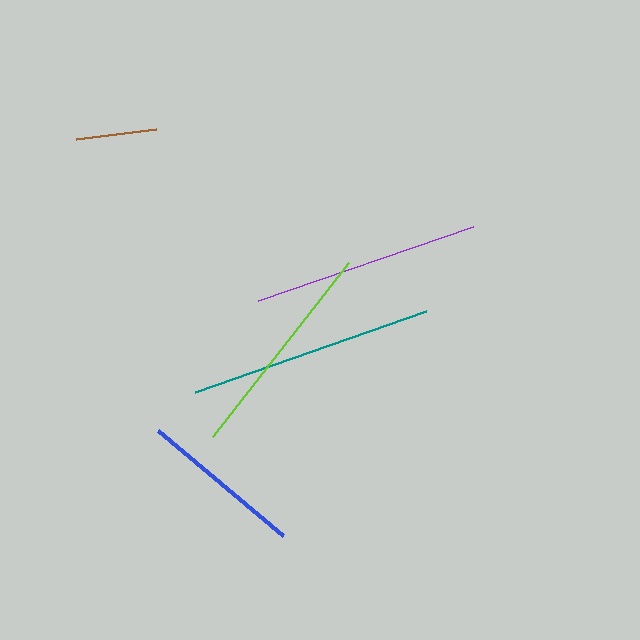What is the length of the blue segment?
The blue segment is approximately 163 pixels long.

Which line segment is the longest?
The teal line is the longest at approximately 245 pixels.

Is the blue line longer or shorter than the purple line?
The purple line is longer than the blue line.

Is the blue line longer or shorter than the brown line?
The blue line is longer than the brown line.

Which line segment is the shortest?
The brown line is the shortest at approximately 80 pixels.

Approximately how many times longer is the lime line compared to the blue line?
The lime line is approximately 1.4 times the length of the blue line.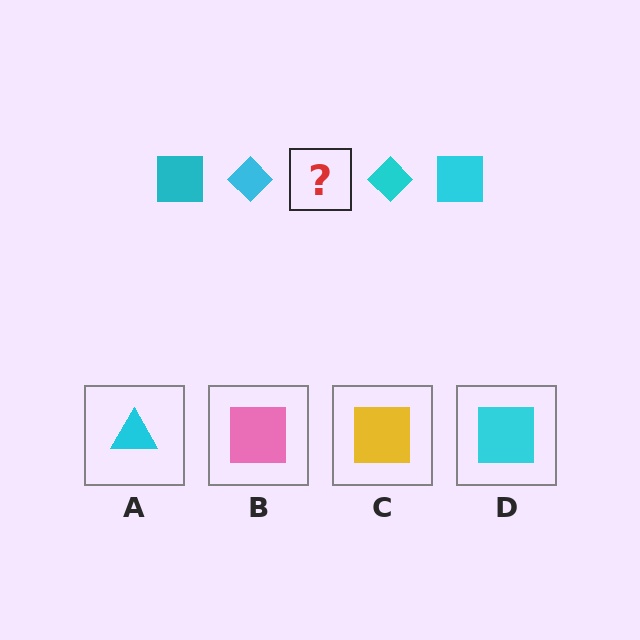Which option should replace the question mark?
Option D.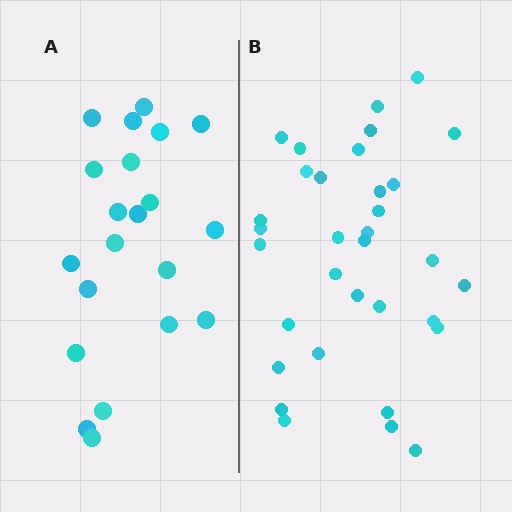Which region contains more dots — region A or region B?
Region B (the right region) has more dots.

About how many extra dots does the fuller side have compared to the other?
Region B has roughly 12 or so more dots than region A.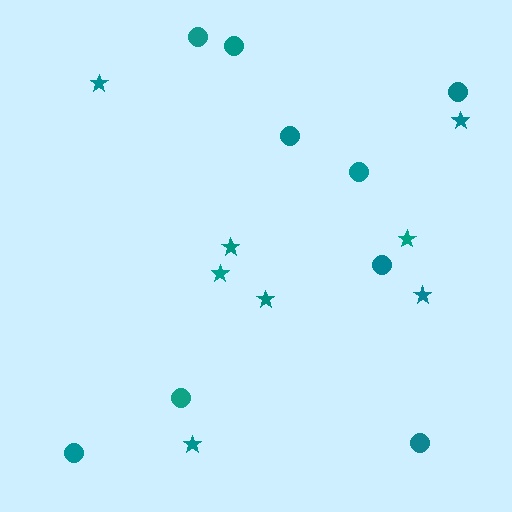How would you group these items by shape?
There are 2 groups: one group of stars (8) and one group of circles (9).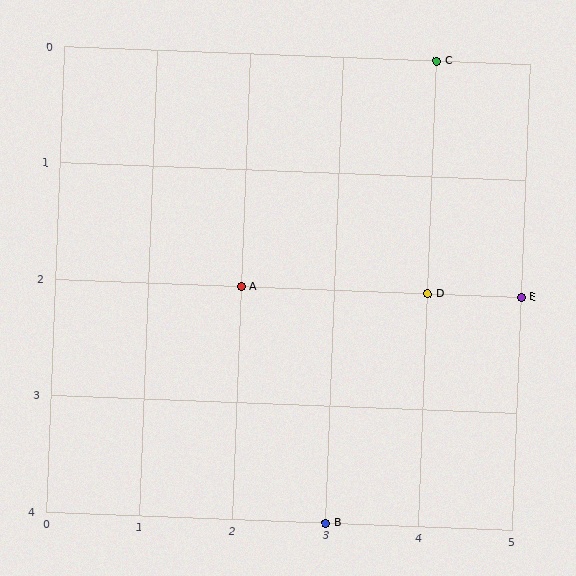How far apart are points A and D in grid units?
Points A and D are 2 columns apart.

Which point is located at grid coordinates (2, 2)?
Point A is at (2, 2).